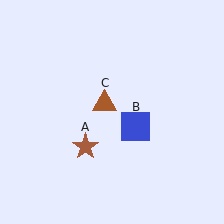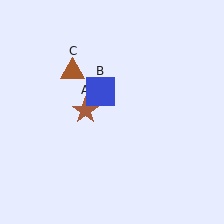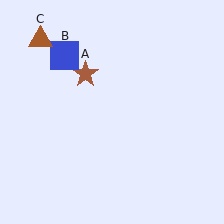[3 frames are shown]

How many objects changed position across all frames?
3 objects changed position: brown star (object A), blue square (object B), brown triangle (object C).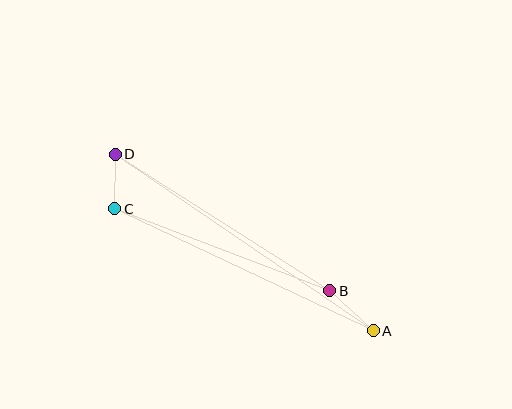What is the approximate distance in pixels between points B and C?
The distance between B and C is approximately 230 pixels.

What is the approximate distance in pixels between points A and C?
The distance between A and C is approximately 286 pixels.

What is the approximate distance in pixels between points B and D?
The distance between B and D is approximately 254 pixels.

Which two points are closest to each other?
Points C and D are closest to each other.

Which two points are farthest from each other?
Points A and D are farthest from each other.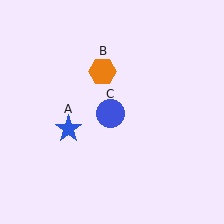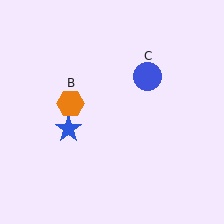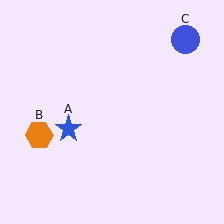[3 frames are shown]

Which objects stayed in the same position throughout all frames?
Blue star (object A) remained stationary.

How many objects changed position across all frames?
2 objects changed position: orange hexagon (object B), blue circle (object C).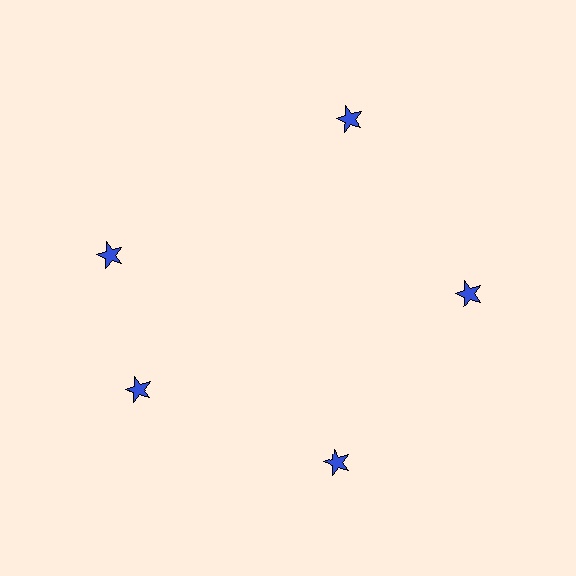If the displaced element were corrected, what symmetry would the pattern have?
It would have 5-fold rotational symmetry — the pattern would map onto itself every 72 degrees.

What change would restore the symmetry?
The symmetry would be restored by rotating it back into even spacing with its neighbors so that all 5 stars sit at equal angles and equal distance from the center.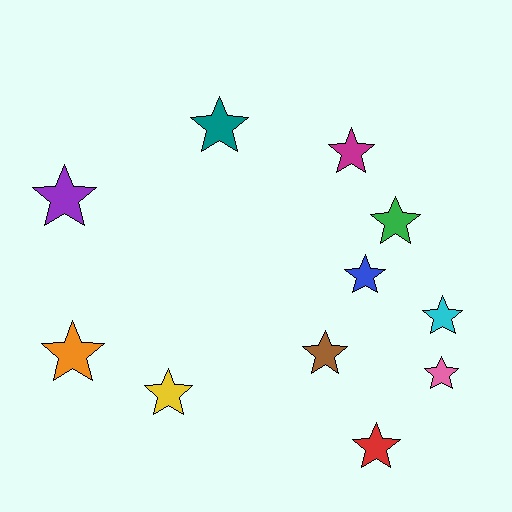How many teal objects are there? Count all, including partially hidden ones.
There is 1 teal object.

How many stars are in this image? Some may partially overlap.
There are 11 stars.